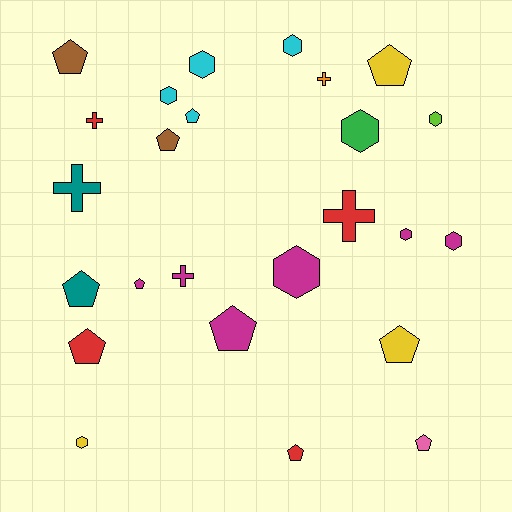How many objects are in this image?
There are 25 objects.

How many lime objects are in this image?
There is 1 lime object.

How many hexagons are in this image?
There are 9 hexagons.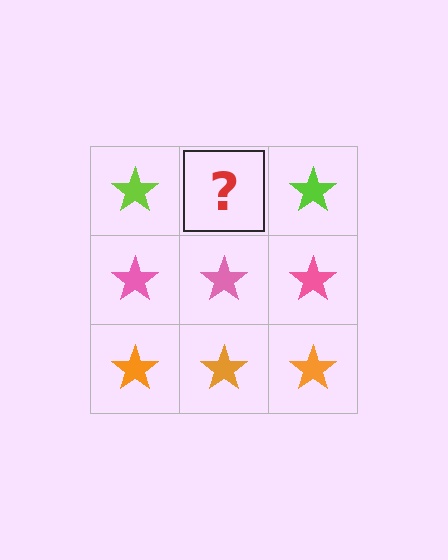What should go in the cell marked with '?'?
The missing cell should contain a lime star.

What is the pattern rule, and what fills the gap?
The rule is that each row has a consistent color. The gap should be filled with a lime star.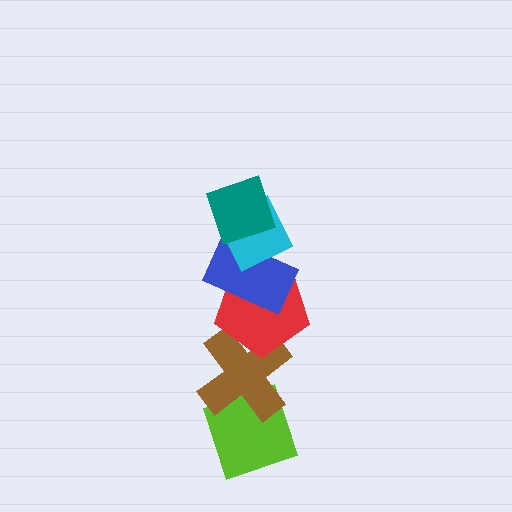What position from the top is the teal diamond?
The teal diamond is 1st from the top.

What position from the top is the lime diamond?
The lime diamond is 6th from the top.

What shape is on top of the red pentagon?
The blue rectangle is on top of the red pentagon.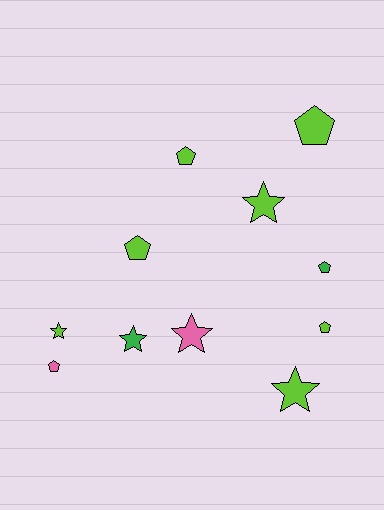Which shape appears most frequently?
Pentagon, with 6 objects.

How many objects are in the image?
There are 11 objects.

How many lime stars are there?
There are 3 lime stars.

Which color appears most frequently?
Lime, with 7 objects.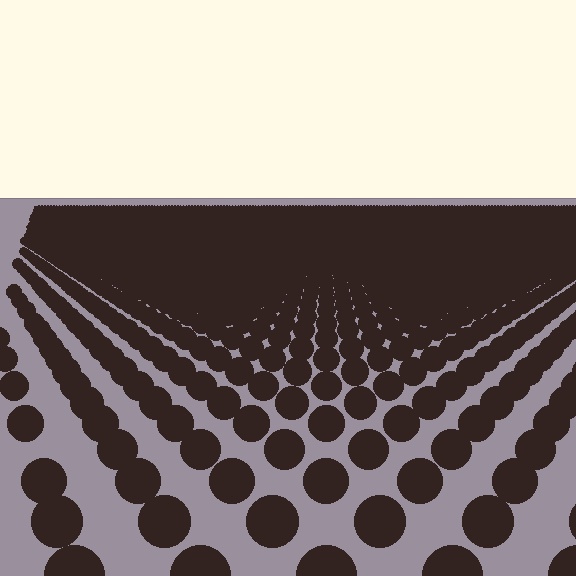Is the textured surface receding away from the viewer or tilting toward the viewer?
The surface is receding away from the viewer. Texture elements get smaller and denser toward the top.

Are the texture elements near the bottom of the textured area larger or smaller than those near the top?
Larger. Near the bottom, elements are closer to the viewer and appear at a bigger on-screen size.